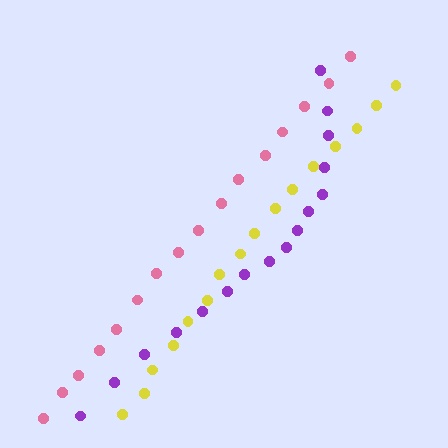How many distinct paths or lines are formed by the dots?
There are 3 distinct paths.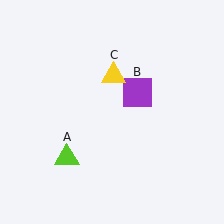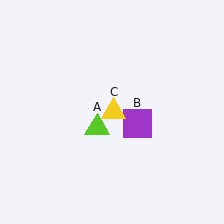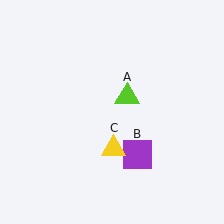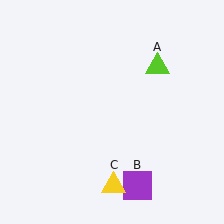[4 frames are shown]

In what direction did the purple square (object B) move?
The purple square (object B) moved down.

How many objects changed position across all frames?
3 objects changed position: lime triangle (object A), purple square (object B), yellow triangle (object C).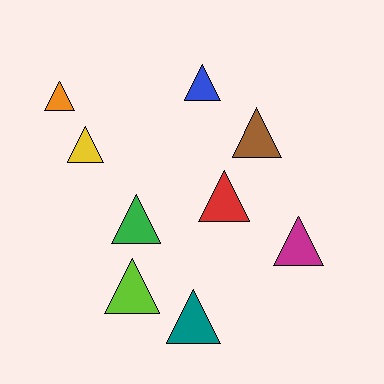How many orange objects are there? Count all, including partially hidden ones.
There is 1 orange object.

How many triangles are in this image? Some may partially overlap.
There are 9 triangles.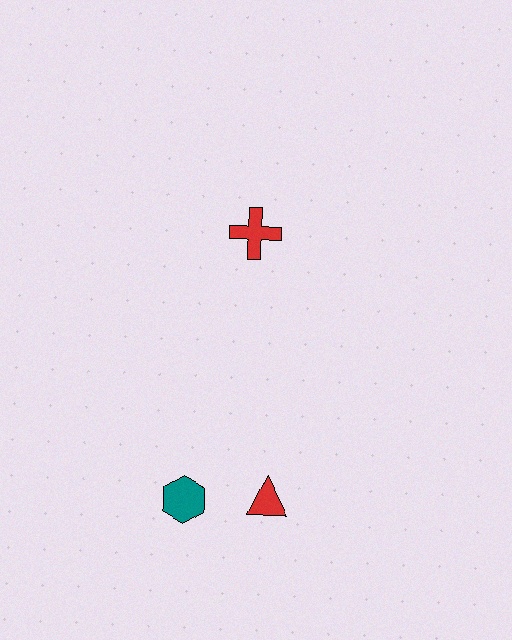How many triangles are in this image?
There is 1 triangle.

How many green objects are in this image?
There are no green objects.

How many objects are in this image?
There are 3 objects.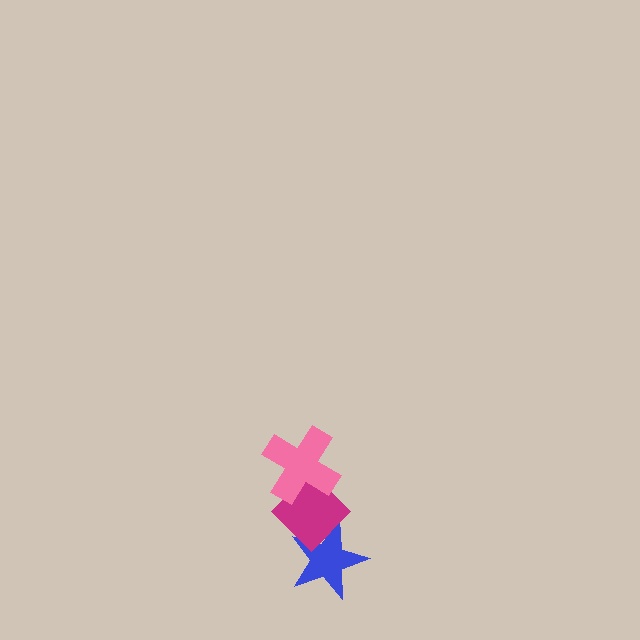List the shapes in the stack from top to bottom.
From top to bottom: the pink cross, the magenta diamond, the blue star.